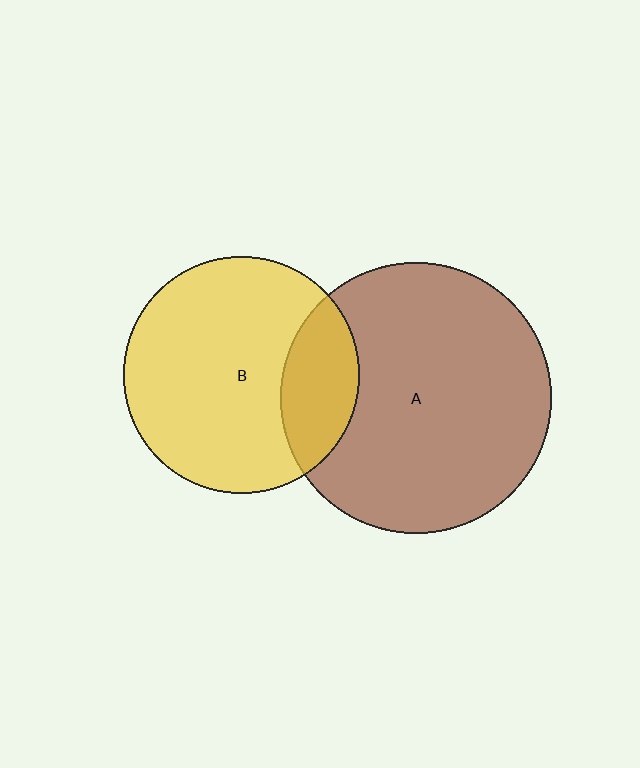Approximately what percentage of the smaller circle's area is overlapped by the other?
Approximately 20%.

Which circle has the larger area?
Circle A (brown).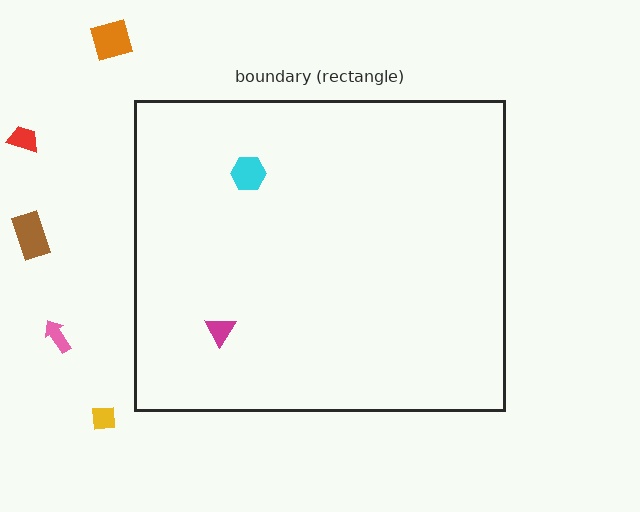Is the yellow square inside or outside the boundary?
Outside.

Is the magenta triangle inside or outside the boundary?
Inside.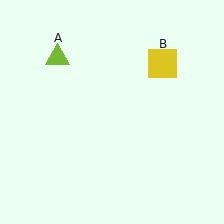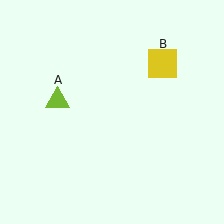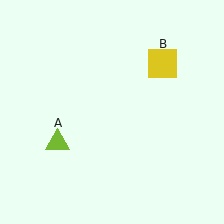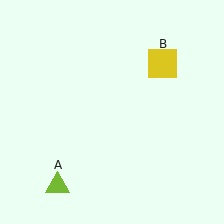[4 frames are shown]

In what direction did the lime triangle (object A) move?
The lime triangle (object A) moved down.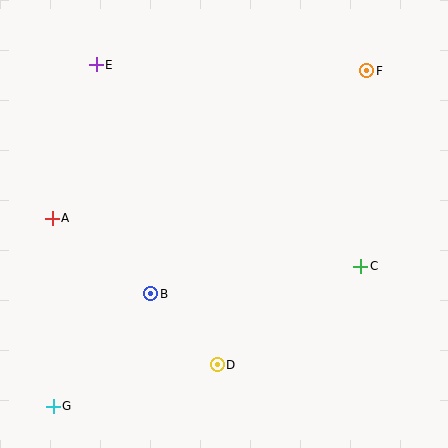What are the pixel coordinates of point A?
Point A is at (52, 218).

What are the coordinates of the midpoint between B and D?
The midpoint between B and D is at (184, 329).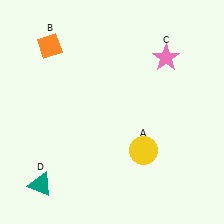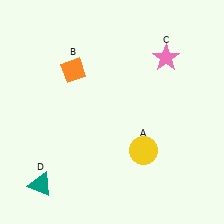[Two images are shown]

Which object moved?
The orange diamond (B) moved down.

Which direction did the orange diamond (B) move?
The orange diamond (B) moved down.